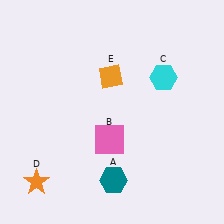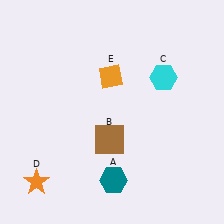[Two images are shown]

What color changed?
The square (B) changed from pink in Image 1 to brown in Image 2.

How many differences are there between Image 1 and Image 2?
There is 1 difference between the two images.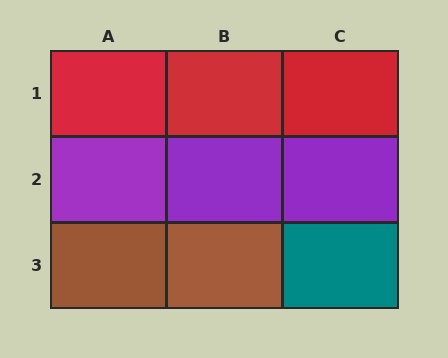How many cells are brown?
2 cells are brown.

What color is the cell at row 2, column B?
Purple.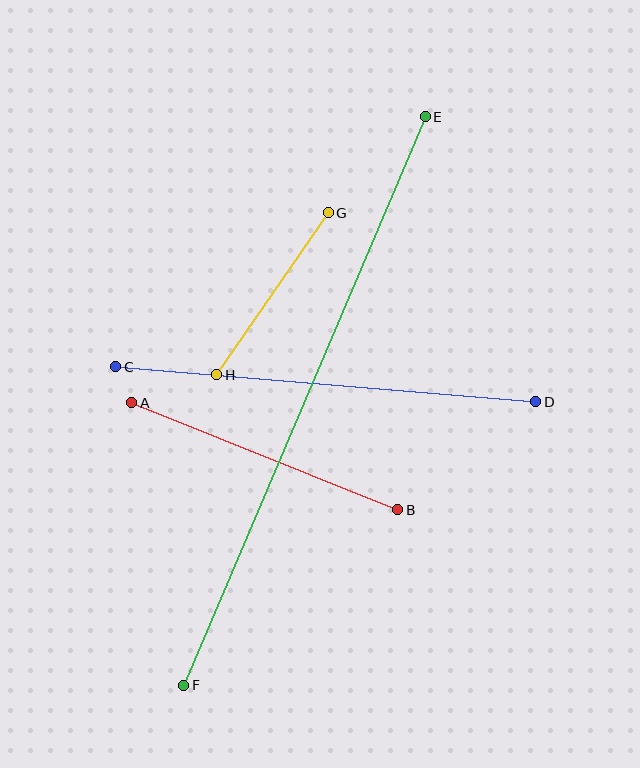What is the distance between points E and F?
The distance is approximately 618 pixels.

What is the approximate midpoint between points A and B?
The midpoint is at approximately (265, 456) pixels.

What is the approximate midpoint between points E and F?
The midpoint is at approximately (305, 401) pixels.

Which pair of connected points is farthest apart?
Points E and F are farthest apart.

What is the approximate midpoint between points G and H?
The midpoint is at approximately (272, 294) pixels.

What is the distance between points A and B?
The distance is approximately 287 pixels.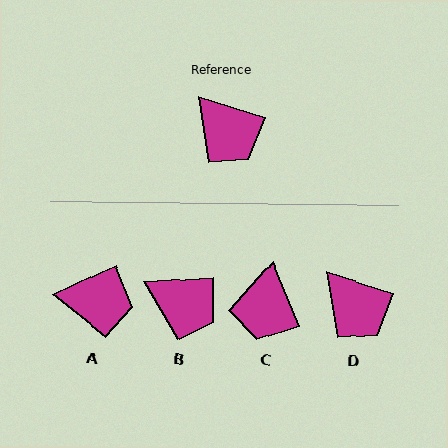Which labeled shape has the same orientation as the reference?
D.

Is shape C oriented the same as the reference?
No, it is off by about 50 degrees.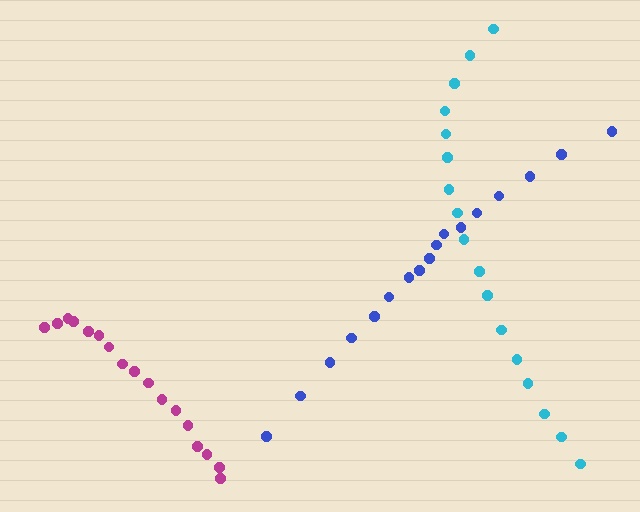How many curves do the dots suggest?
There are 3 distinct paths.